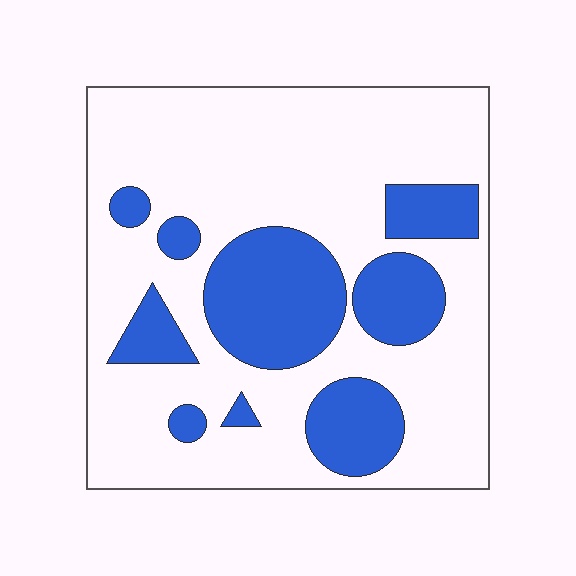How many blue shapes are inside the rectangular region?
9.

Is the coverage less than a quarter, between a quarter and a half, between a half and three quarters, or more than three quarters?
Between a quarter and a half.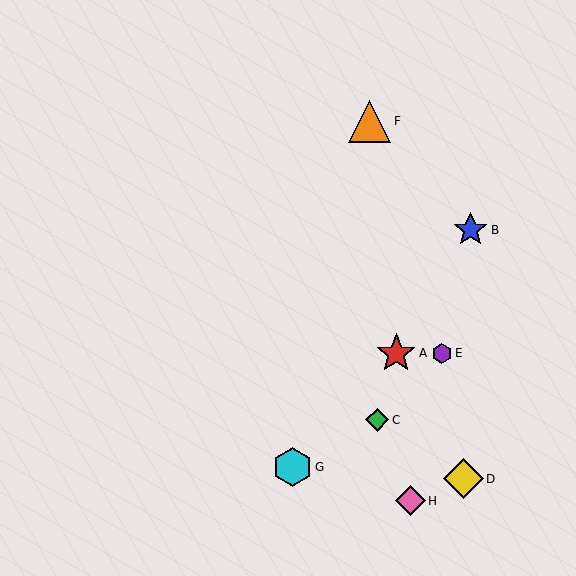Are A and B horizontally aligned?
No, A is at y≈353 and B is at y≈230.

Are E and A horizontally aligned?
Yes, both are at y≈353.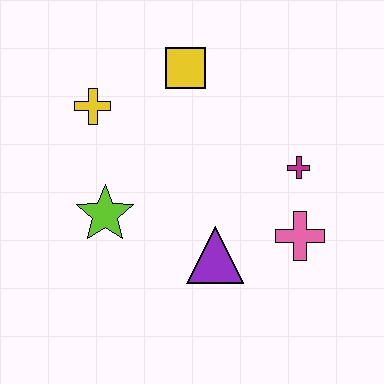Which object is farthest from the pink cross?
The yellow cross is farthest from the pink cross.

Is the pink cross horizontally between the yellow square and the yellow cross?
No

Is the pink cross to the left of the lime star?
No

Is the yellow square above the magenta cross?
Yes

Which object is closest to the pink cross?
The magenta cross is closest to the pink cross.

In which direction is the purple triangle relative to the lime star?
The purple triangle is to the right of the lime star.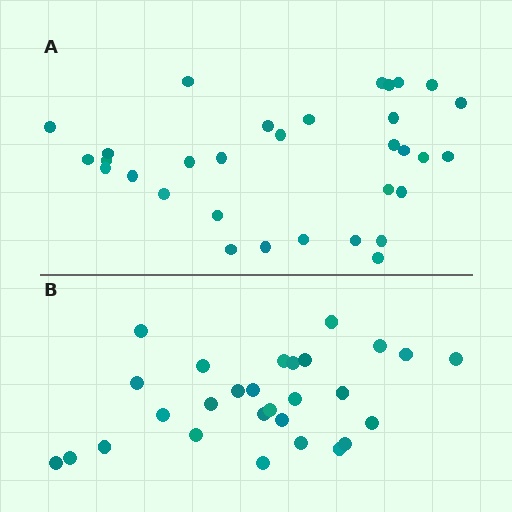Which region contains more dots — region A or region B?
Region A (the top region) has more dots.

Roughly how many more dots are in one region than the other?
Region A has about 4 more dots than region B.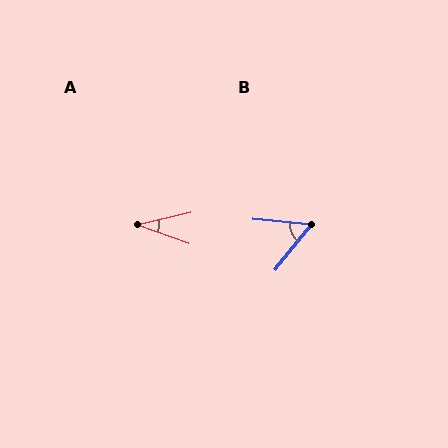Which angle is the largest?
B, at approximately 57 degrees.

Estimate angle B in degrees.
Approximately 57 degrees.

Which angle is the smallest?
A, at approximately 32 degrees.